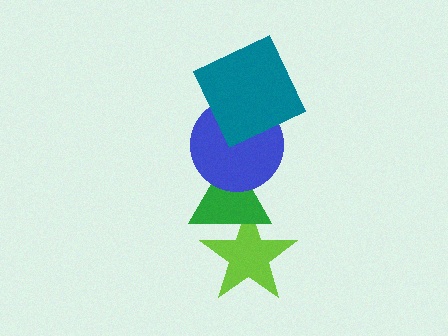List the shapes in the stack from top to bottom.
From top to bottom: the teal square, the blue circle, the green triangle, the lime star.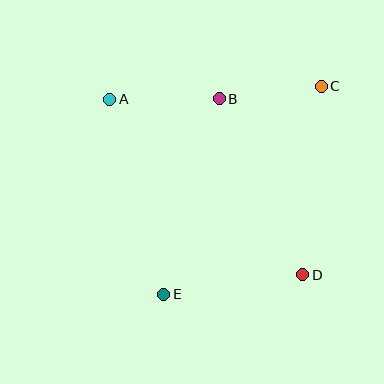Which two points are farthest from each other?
Points A and D are farthest from each other.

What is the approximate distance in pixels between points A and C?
The distance between A and C is approximately 211 pixels.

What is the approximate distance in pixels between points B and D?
The distance between B and D is approximately 195 pixels.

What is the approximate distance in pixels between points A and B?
The distance between A and B is approximately 109 pixels.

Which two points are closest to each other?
Points B and C are closest to each other.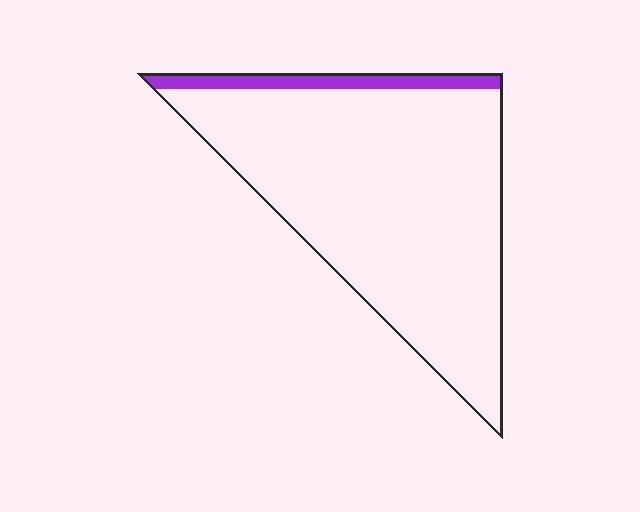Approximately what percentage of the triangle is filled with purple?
Approximately 10%.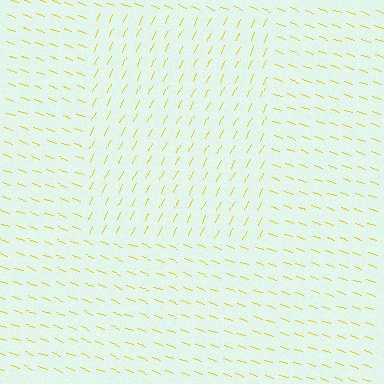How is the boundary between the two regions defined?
The boundary is defined purely by a change in line orientation (approximately 85 degrees difference). All lines are the same color and thickness.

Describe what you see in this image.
The image is filled with small yellow line segments. A rectangle region in the image has lines oriented differently from the surrounding lines, creating a visible texture boundary.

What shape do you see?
I see a rectangle.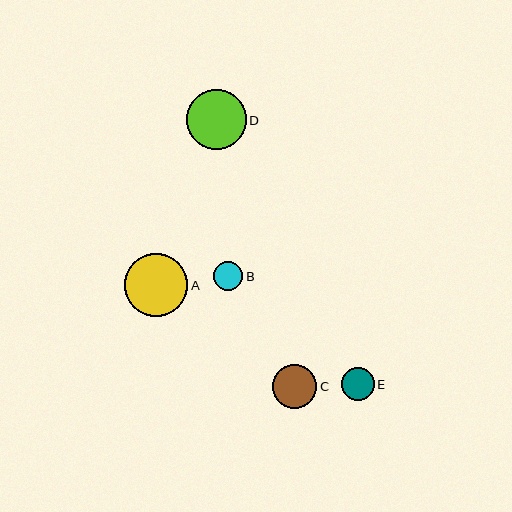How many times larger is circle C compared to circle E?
Circle C is approximately 1.3 times the size of circle E.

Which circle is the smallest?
Circle B is the smallest with a size of approximately 29 pixels.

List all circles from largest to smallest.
From largest to smallest: A, D, C, E, B.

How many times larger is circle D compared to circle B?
Circle D is approximately 2.1 times the size of circle B.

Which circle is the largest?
Circle A is the largest with a size of approximately 63 pixels.